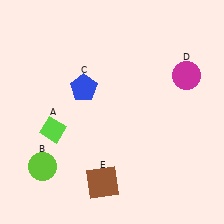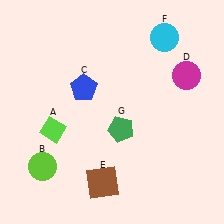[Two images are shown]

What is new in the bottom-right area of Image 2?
A green pentagon (G) was added in the bottom-right area of Image 2.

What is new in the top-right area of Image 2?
A cyan circle (F) was added in the top-right area of Image 2.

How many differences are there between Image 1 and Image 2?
There are 2 differences between the two images.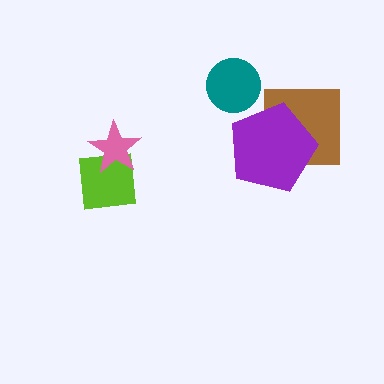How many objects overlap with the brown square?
1 object overlaps with the brown square.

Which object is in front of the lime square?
The pink star is in front of the lime square.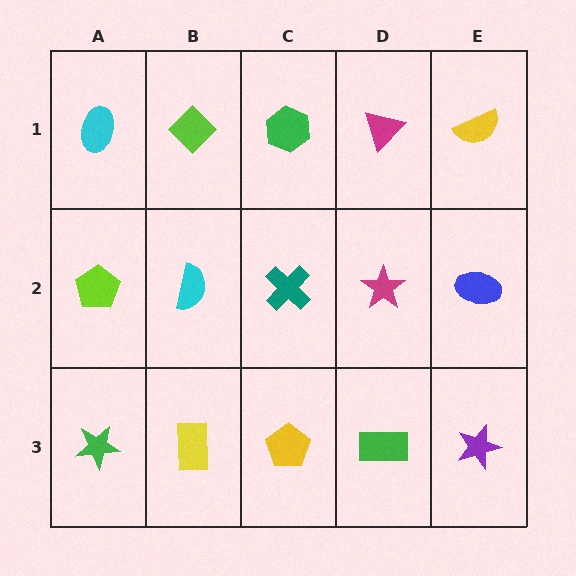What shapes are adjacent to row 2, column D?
A magenta triangle (row 1, column D), a green rectangle (row 3, column D), a teal cross (row 2, column C), a blue ellipse (row 2, column E).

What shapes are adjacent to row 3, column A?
A lime pentagon (row 2, column A), a yellow rectangle (row 3, column B).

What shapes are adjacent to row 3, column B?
A cyan semicircle (row 2, column B), a green star (row 3, column A), a yellow pentagon (row 3, column C).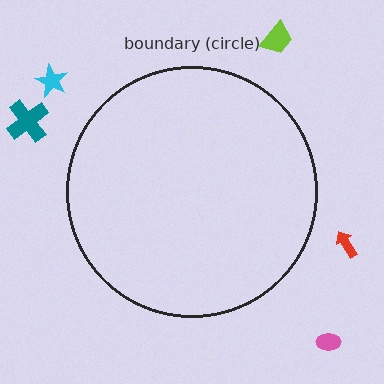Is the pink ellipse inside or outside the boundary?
Outside.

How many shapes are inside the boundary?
0 inside, 5 outside.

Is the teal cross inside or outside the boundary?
Outside.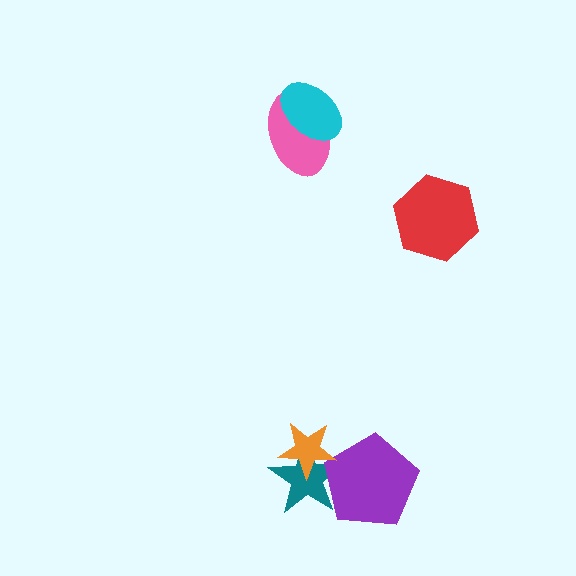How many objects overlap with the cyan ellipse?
1 object overlaps with the cyan ellipse.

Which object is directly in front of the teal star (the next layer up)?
The purple pentagon is directly in front of the teal star.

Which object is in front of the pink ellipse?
The cyan ellipse is in front of the pink ellipse.